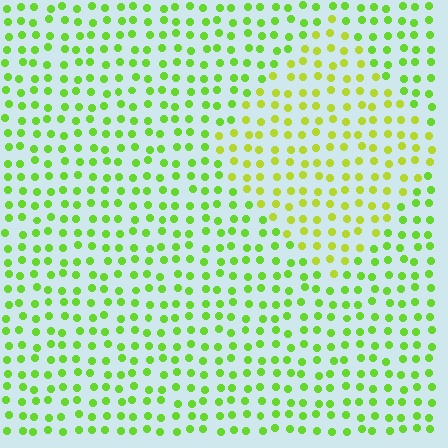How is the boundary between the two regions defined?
The boundary is defined purely by a slight shift in hue (about 27 degrees). Spacing, size, and orientation are identical on both sides.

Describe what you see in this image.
The image is filled with small lime elements in a uniform arrangement. A diamond-shaped region is visible where the elements are tinted to a slightly different hue, forming a subtle color boundary.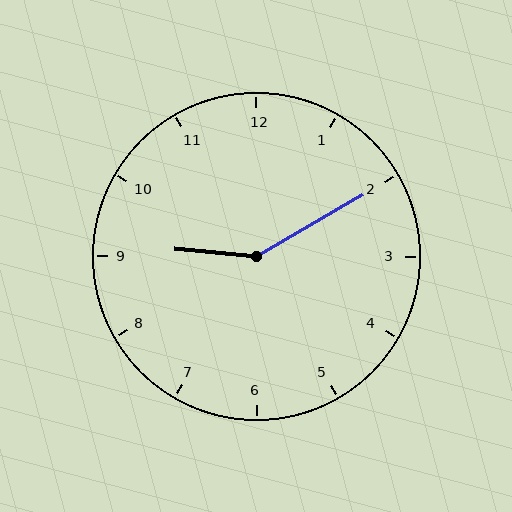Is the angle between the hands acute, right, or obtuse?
It is obtuse.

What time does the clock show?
9:10.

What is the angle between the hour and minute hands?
Approximately 145 degrees.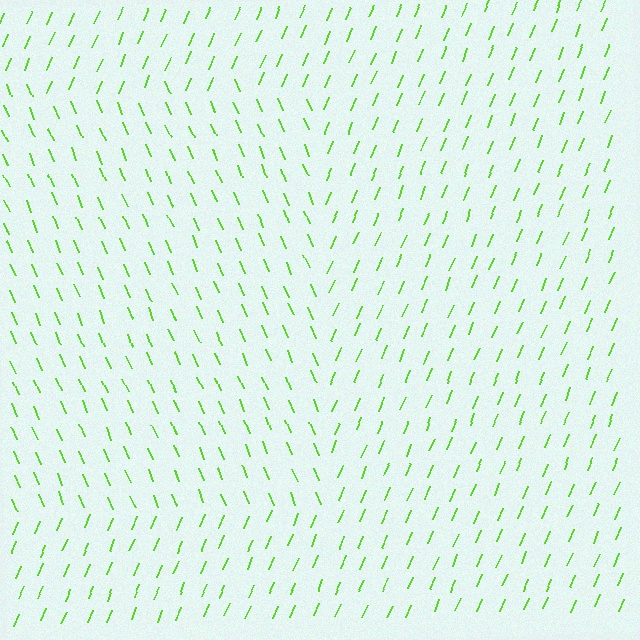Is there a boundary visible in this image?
Yes, there is a texture boundary formed by a change in line orientation.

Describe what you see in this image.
The image is filled with small lime line segments. A rectangle region in the image has lines oriented differently from the surrounding lines, creating a visible texture boundary.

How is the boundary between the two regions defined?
The boundary is defined purely by a change in line orientation (approximately 45 degrees difference). All lines are the same color and thickness.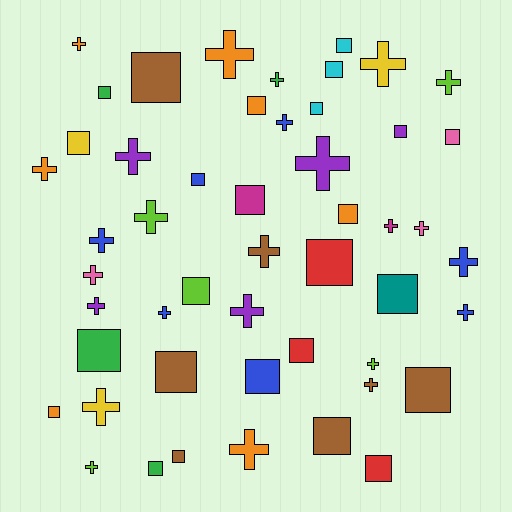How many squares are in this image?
There are 25 squares.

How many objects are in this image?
There are 50 objects.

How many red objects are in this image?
There are 3 red objects.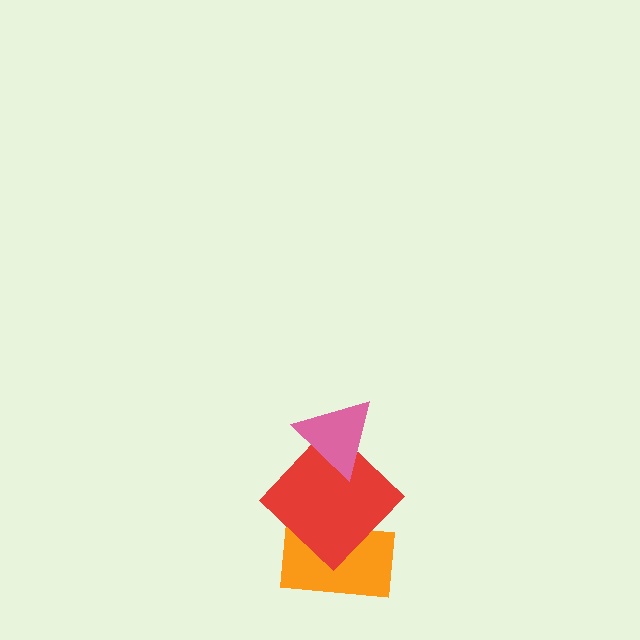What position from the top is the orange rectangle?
The orange rectangle is 3rd from the top.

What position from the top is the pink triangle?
The pink triangle is 1st from the top.